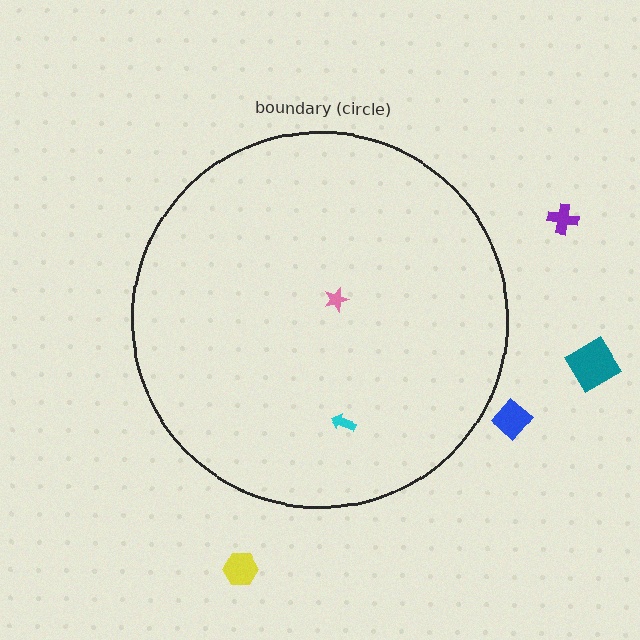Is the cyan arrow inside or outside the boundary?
Inside.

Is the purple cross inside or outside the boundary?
Outside.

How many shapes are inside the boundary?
2 inside, 4 outside.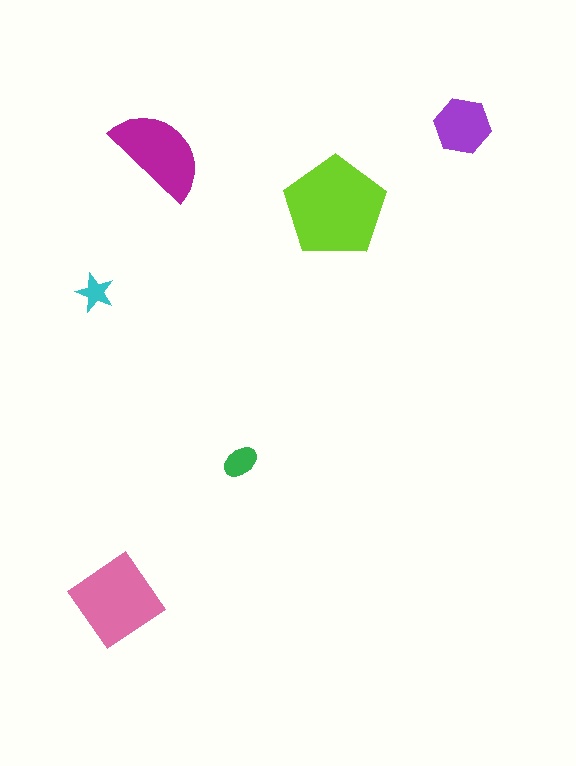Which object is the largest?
The lime pentagon.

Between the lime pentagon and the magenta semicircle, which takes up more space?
The lime pentagon.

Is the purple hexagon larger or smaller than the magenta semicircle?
Smaller.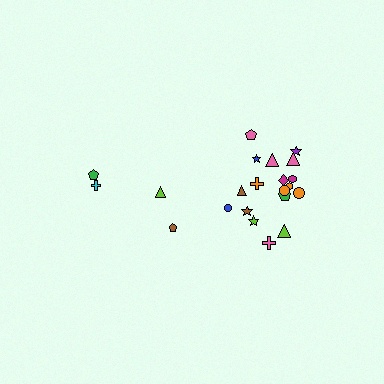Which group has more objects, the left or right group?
The right group.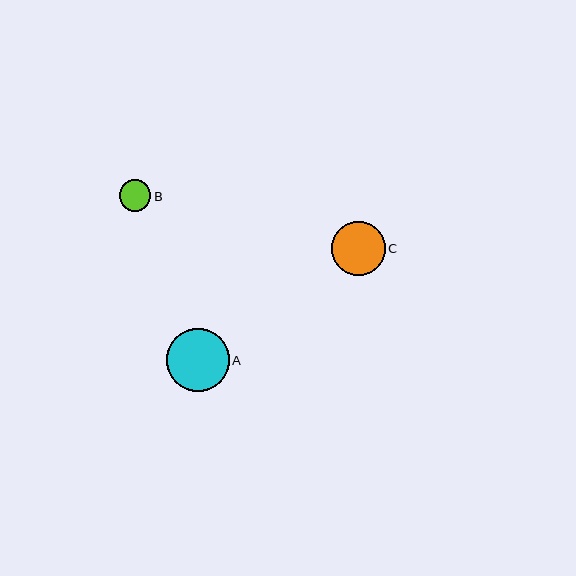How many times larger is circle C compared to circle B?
Circle C is approximately 1.7 times the size of circle B.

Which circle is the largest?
Circle A is the largest with a size of approximately 63 pixels.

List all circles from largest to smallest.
From largest to smallest: A, C, B.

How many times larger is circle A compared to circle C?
Circle A is approximately 1.2 times the size of circle C.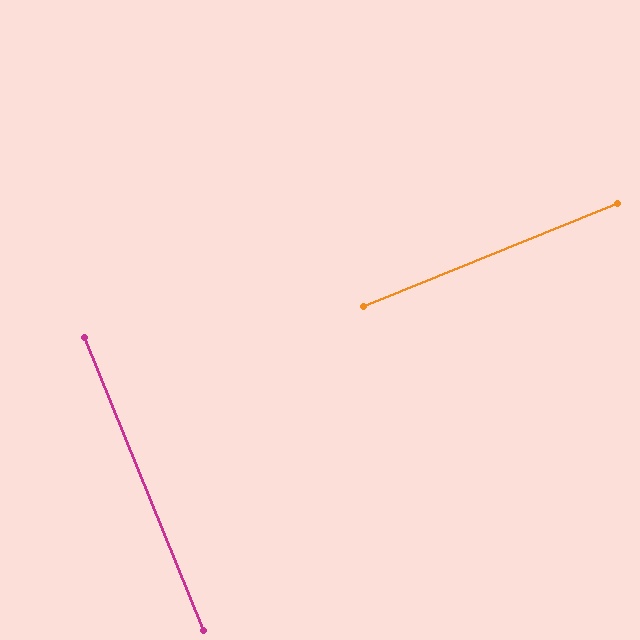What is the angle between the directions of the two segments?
Approximately 90 degrees.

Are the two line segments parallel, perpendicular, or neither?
Perpendicular — they meet at approximately 90°.